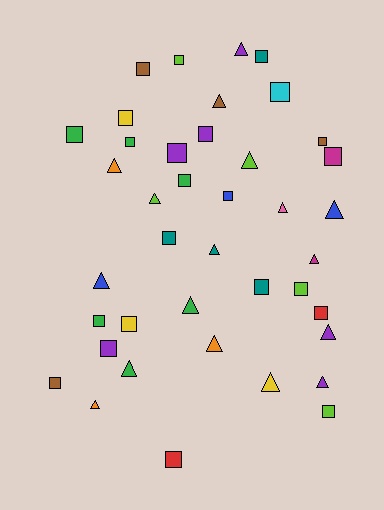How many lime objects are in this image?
There are 5 lime objects.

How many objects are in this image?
There are 40 objects.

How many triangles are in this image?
There are 17 triangles.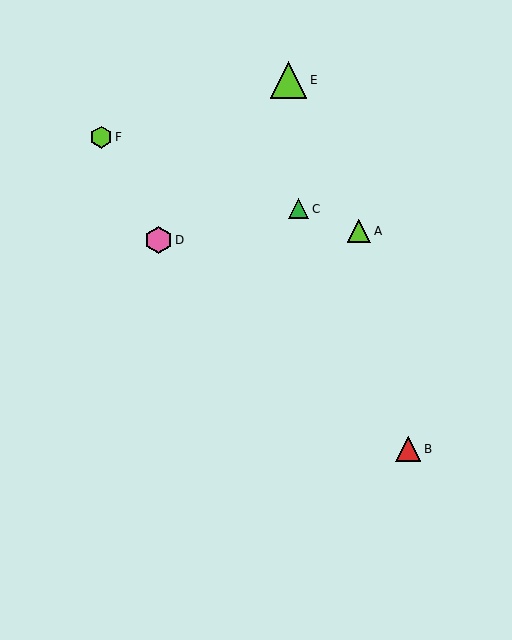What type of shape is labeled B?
Shape B is a red triangle.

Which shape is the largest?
The lime triangle (labeled E) is the largest.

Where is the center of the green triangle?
The center of the green triangle is at (298, 209).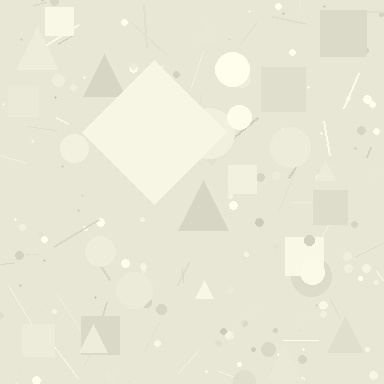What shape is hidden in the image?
A diamond is hidden in the image.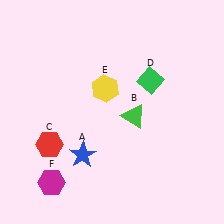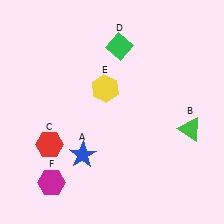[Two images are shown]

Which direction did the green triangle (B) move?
The green triangle (B) moved right.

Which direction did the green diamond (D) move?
The green diamond (D) moved up.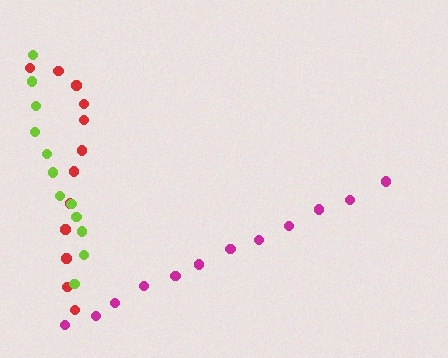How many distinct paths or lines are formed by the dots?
There are 3 distinct paths.